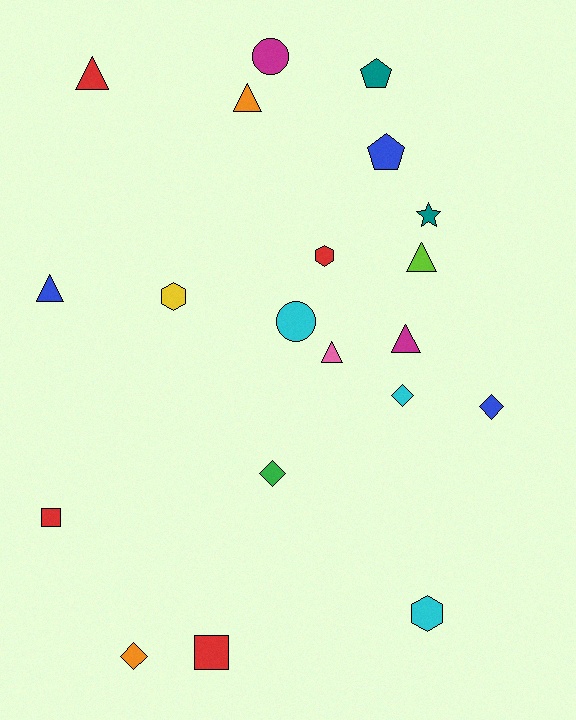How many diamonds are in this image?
There are 4 diamonds.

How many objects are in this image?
There are 20 objects.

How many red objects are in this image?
There are 4 red objects.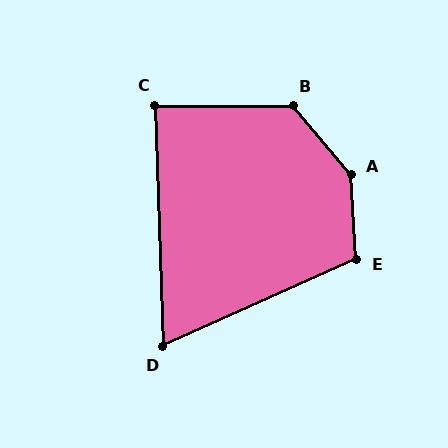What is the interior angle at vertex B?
Approximately 130 degrees (obtuse).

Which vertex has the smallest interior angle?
D, at approximately 68 degrees.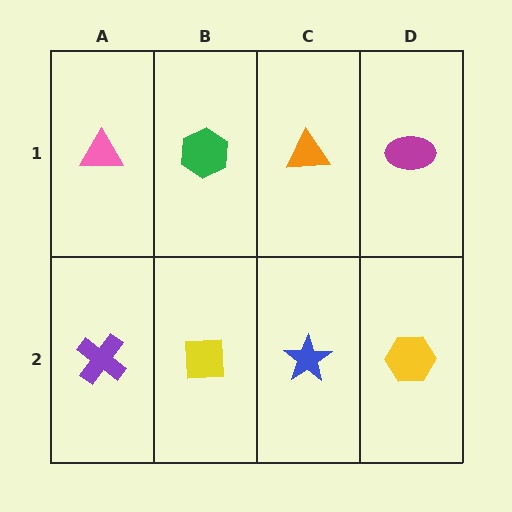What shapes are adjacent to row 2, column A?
A pink triangle (row 1, column A), a yellow square (row 2, column B).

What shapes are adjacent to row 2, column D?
A magenta ellipse (row 1, column D), a blue star (row 2, column C).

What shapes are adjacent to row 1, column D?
A yellow hexagon (row 2, column D), an orange triangle (row 1, column C).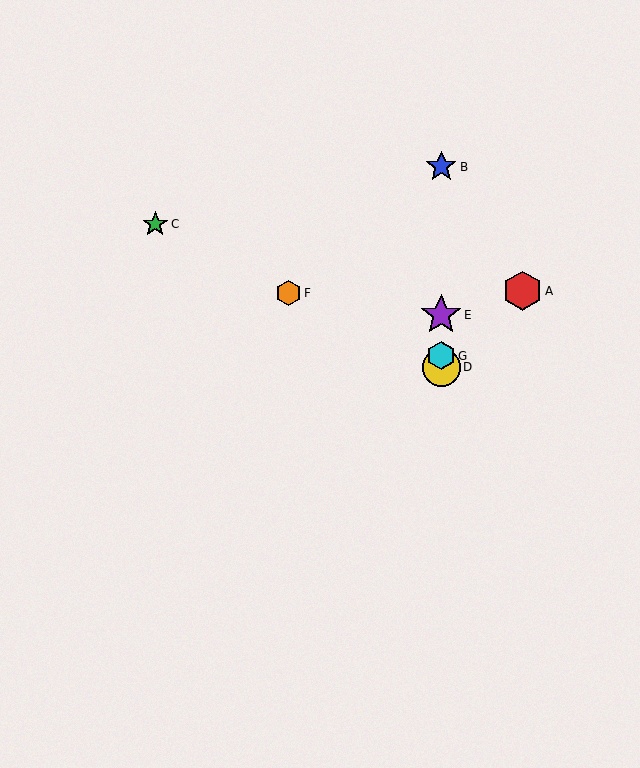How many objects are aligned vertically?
4 objects (B, D, E, G) are aligned vertically.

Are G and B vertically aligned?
Yes, both are at x≈441.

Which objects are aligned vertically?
Objects B, D, E, G are aligned vertically.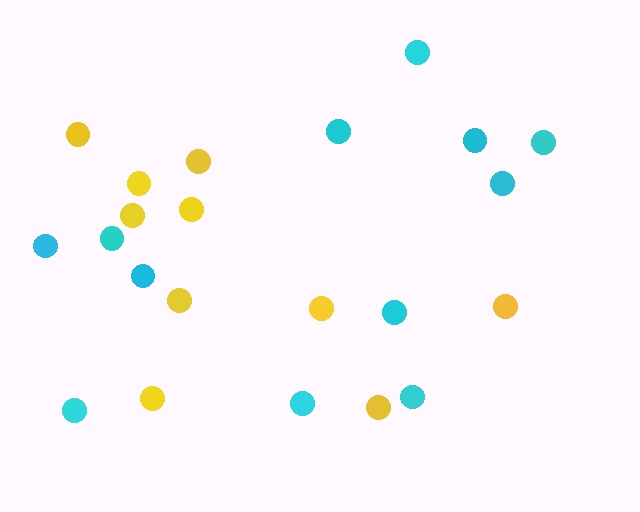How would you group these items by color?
There are 2 groups: one group of yellow circles (10) and one group of cyan circles (12).